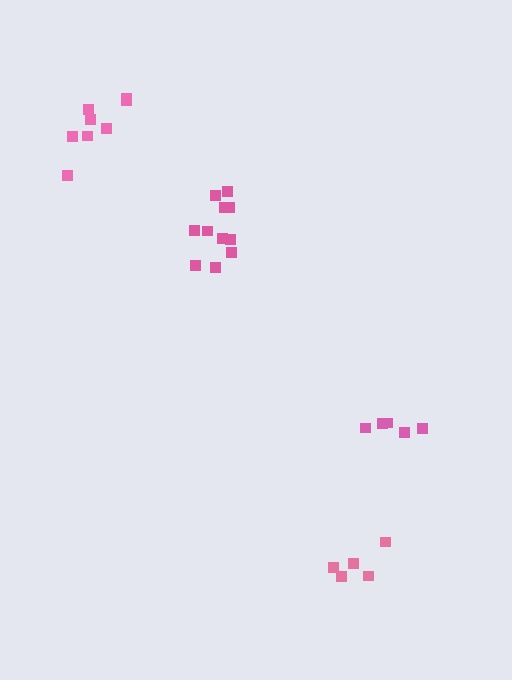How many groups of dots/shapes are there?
There are 4 groups.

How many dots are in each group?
Group 1: 11 dots, Group 2: 5 dots, Group 3: 5 dots, Group 4: 8 dots (29 total).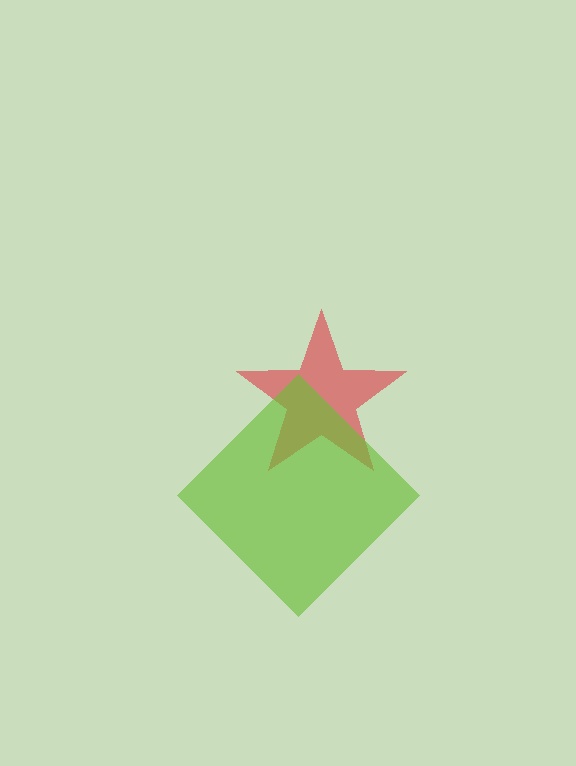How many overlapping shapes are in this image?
There are 2 overlapping shapes in the image.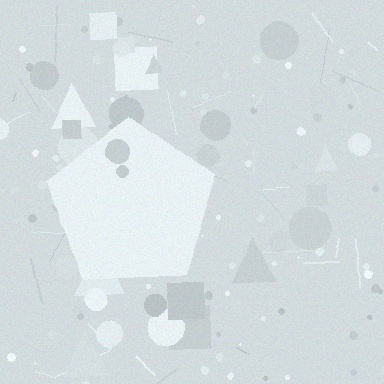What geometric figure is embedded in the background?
A pentagon is embedded in the background.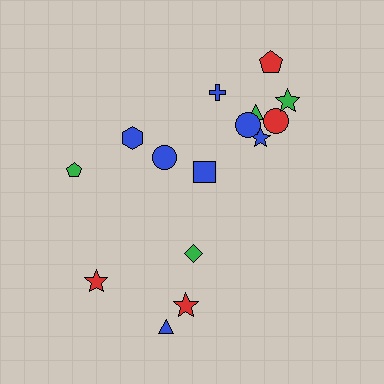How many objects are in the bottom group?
There are 4 objects.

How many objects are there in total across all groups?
There are 15 objects.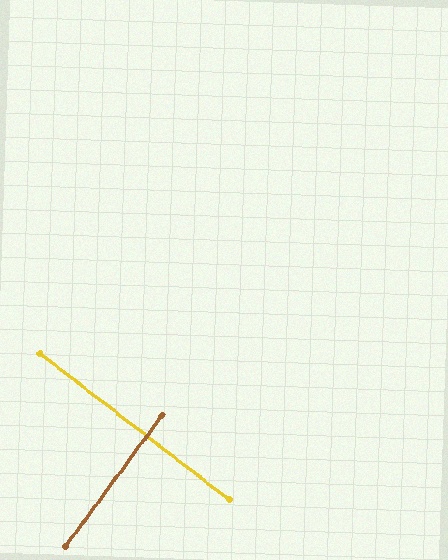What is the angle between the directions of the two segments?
Approximately 89 degrees.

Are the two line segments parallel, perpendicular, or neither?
Perpendicular — they meet at approximately 89°.